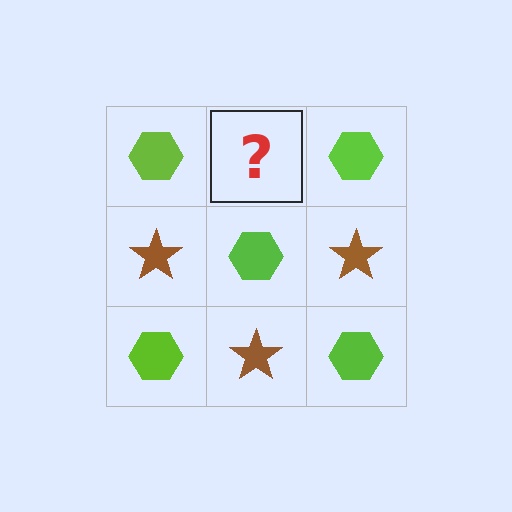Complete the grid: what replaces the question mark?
The question mark should be replaced with a brown star.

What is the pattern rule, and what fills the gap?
The rule is that it alternates lime hexagon and brown star in a checkerboard pattern. The gap should be filled with a brown star.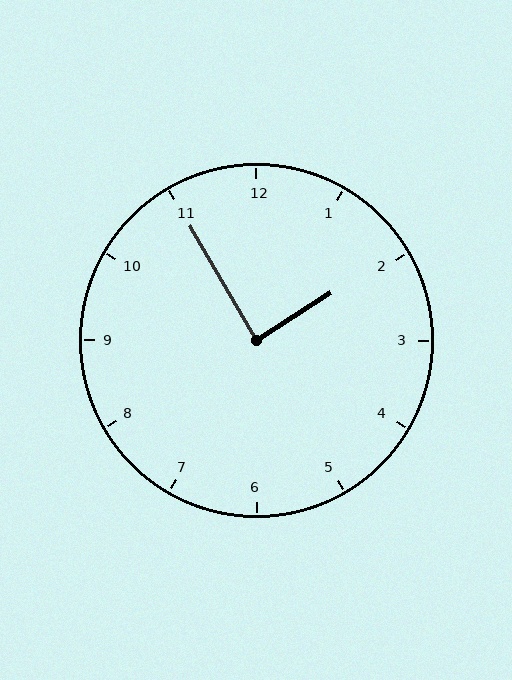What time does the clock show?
1:55.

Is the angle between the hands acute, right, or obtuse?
It is right.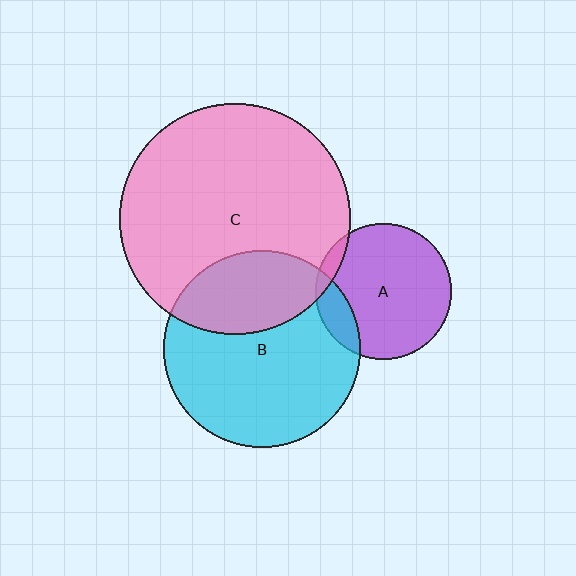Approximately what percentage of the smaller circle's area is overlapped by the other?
Approximately 5%.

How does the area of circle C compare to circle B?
Approximately 1.4 times.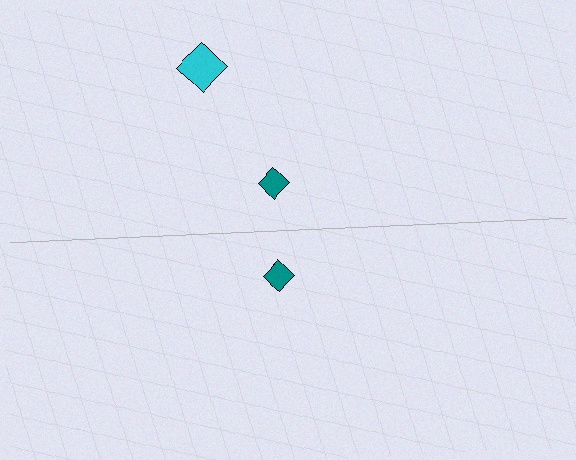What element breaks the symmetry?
A cyan diamond is missing from the bottom side.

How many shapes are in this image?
There are 3 shapes in this image.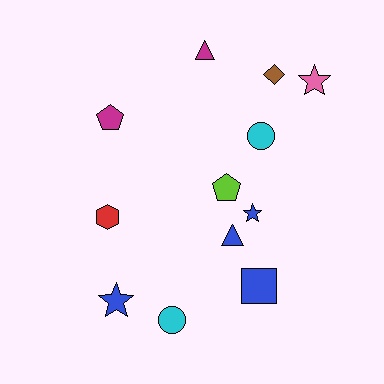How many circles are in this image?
There are 2 circles.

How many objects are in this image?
There are 12 objects.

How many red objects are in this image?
There is 1 red object.